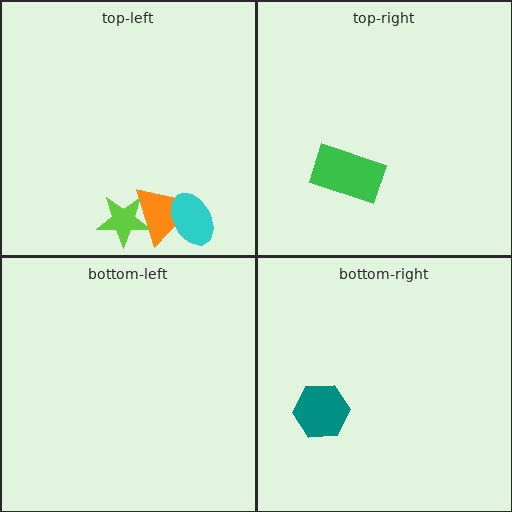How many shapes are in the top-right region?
1.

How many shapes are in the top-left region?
3.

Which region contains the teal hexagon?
The bottom-right region.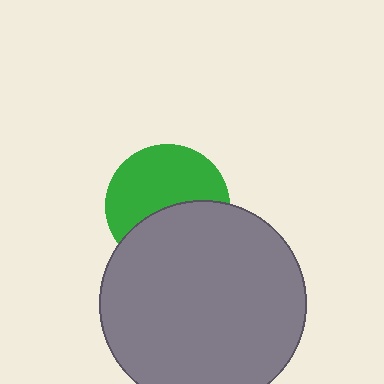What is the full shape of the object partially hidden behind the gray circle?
The partially hidden object is a green circle.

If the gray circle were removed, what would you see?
You would see the complete green circle.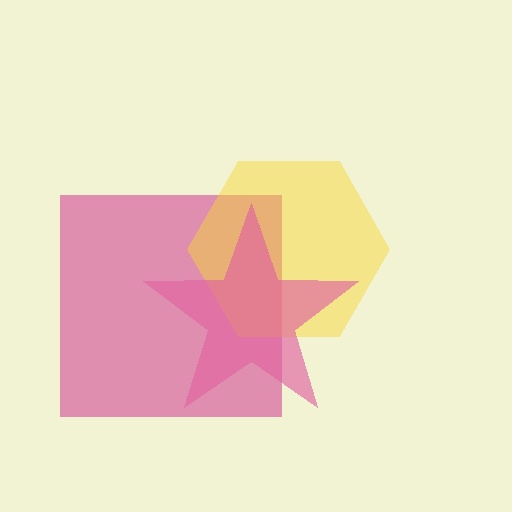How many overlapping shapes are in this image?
There are 3 overlapping shapes in the image.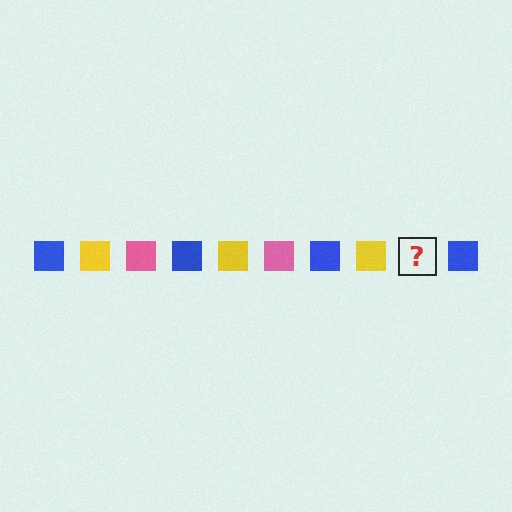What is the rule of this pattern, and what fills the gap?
The rule is that the pattern cycles through blue, yellow, pink squares. The gap should be filled with a pink square.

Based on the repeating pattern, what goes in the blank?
The blank should be a pink square.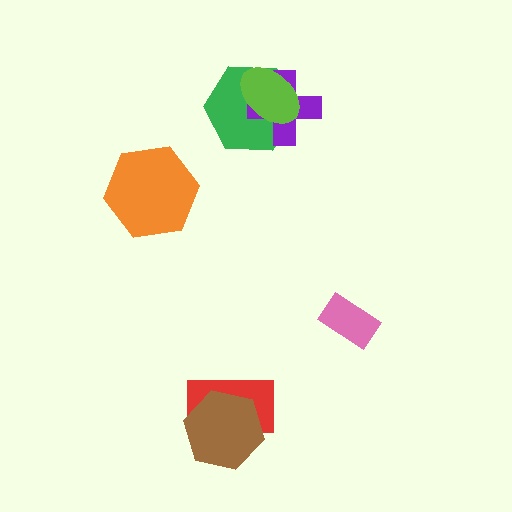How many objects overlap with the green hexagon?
2 objects overlap with the green hexagon.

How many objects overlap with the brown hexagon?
1 object overlaps with the brown hexagon.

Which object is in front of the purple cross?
The lime ellipse is in front of the purple cross.